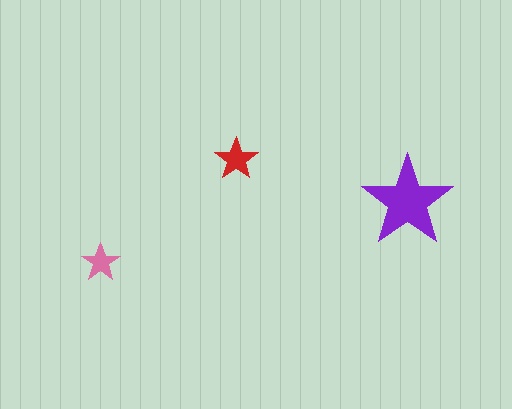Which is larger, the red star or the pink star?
The red one.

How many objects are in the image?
There are 3 objects in the image.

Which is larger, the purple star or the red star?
The purple one.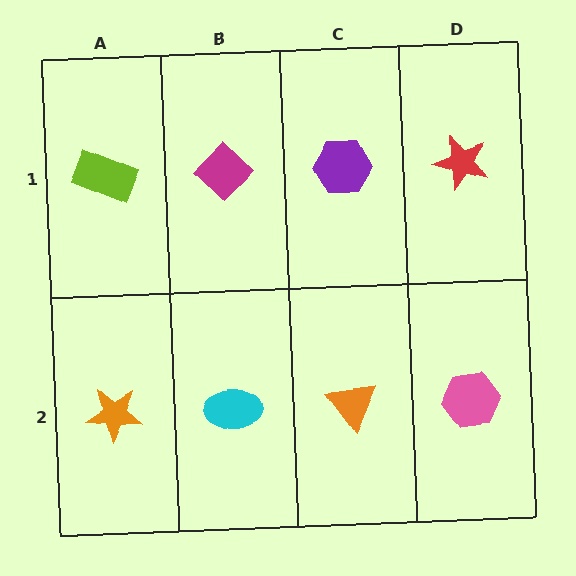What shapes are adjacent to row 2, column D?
A red star (row 1, column D), an orange triangle (row 2, column C).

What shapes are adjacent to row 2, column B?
A magenta diamond (row 1, column B), an orange star (row 2, column A), an orange triangle (row 2, column C).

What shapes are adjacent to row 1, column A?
An orange star (row 2, column A), a magenta diamond (row 1, column B).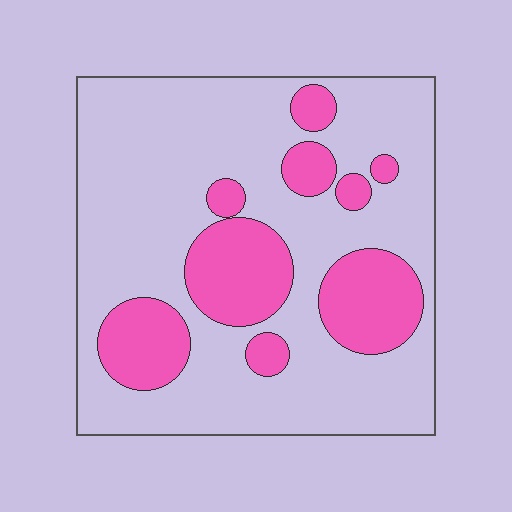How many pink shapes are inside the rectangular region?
9.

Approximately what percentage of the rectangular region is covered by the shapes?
Approximately 25%.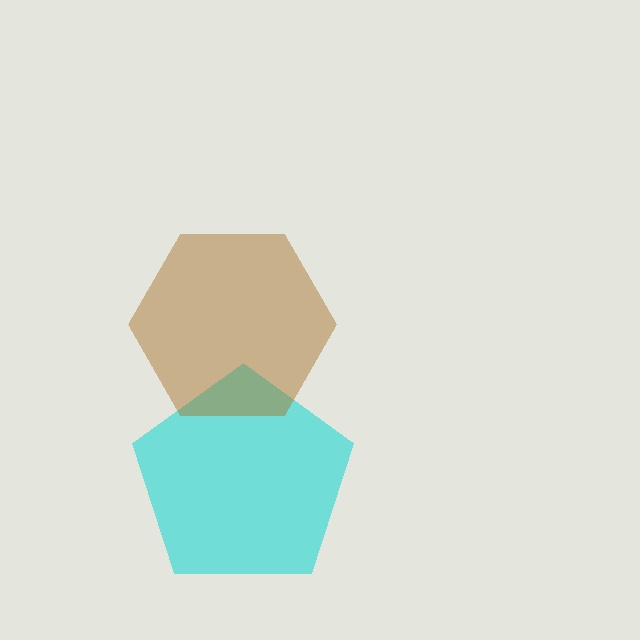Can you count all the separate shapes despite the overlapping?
Yes, there are 2 separate shapes.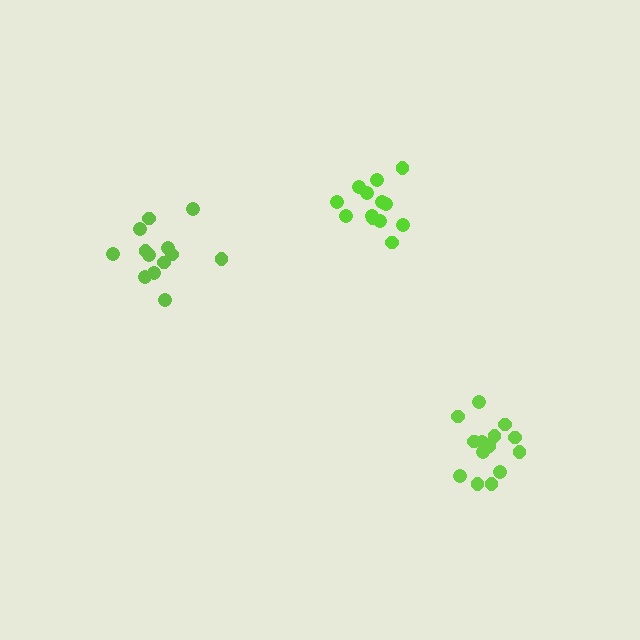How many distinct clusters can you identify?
There are 3 distinct clusters.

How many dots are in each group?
Group 1: 13 dots, Group 2: 15 dots, Group 3: 13 dots (41 total).